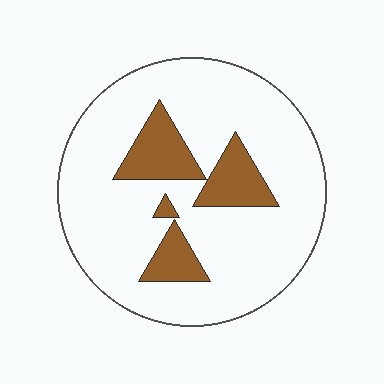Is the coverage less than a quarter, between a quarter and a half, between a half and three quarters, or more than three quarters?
Less than a quarter.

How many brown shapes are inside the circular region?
4.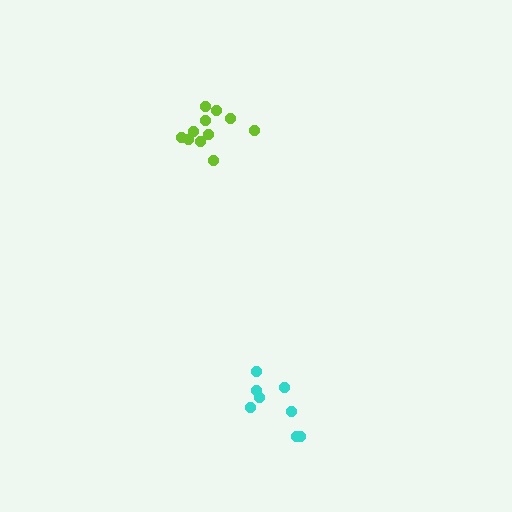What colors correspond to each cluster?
The clusters are colored: lime, cyan.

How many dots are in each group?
Group 1: 11 dots, Group 2: 8 dots (19 total).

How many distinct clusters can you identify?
There are 2 distinct clusters.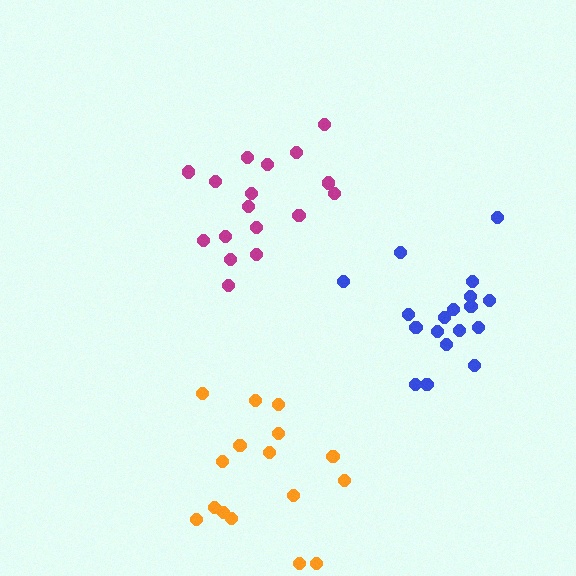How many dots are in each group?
Group 1: 17 dots, Group 2: 16 dots, Group 3: 18 dots (51 total).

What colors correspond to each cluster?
The clusters are colored: magenta, orange, blue.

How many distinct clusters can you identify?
There are 3 distinct clusters.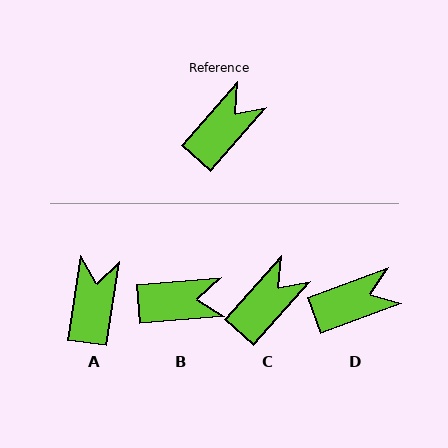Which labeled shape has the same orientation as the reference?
C.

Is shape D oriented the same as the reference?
No, it is off by about 28 degrees.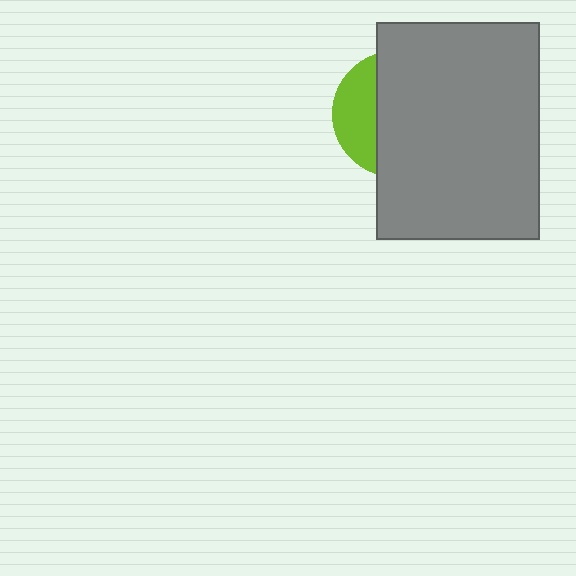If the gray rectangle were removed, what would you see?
You would see the complete lime circle.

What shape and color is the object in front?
The object in front is a gray rectangle.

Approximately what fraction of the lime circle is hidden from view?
Roughly 69% of the lime circle is hidden behind the gray rectangle.